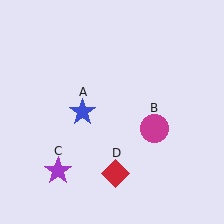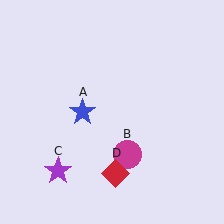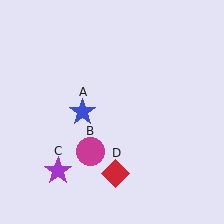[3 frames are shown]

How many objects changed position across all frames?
1 object changed position: magenta circle (object B).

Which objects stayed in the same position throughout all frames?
Blue star (object A) and purple star (object C) and red diamond (object D) remained stationary.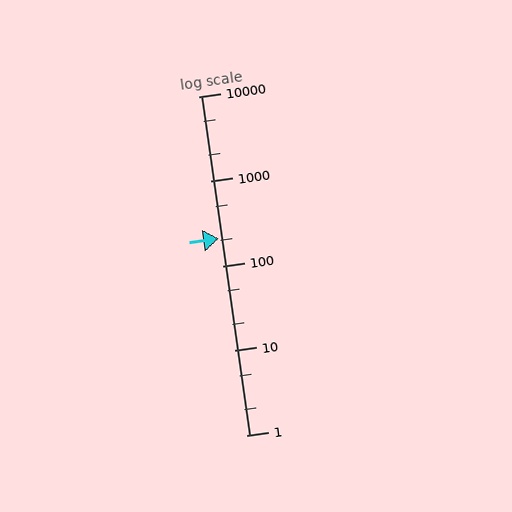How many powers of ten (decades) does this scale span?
The scale spans 4 decades, from 1 to 10000.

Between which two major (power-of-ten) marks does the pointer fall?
The pointer is between 100 and 1000.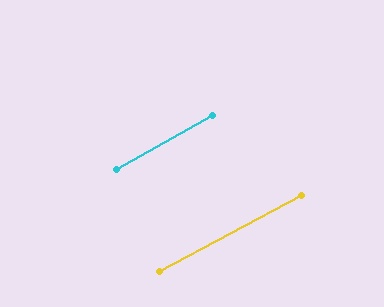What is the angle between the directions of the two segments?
Approximately 1 degree.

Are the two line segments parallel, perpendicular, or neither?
Parallel — their directions differ by only 0.9°.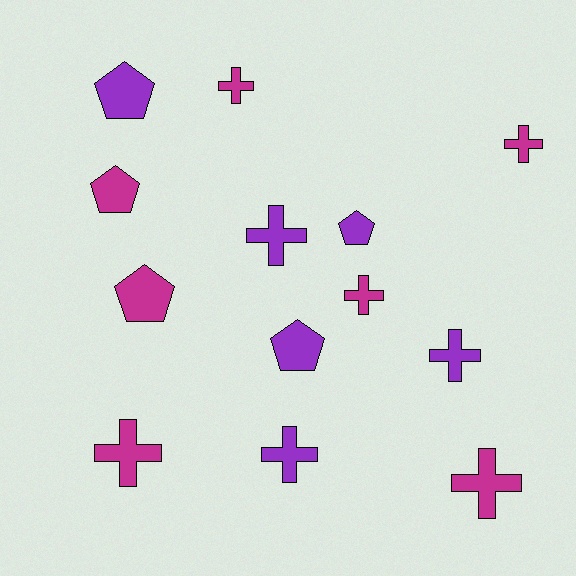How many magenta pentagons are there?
There are 2 magenta pentagons.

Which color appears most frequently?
Magenta, with 7 objects.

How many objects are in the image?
There are 13 objects.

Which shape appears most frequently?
Cross, with 8 objects.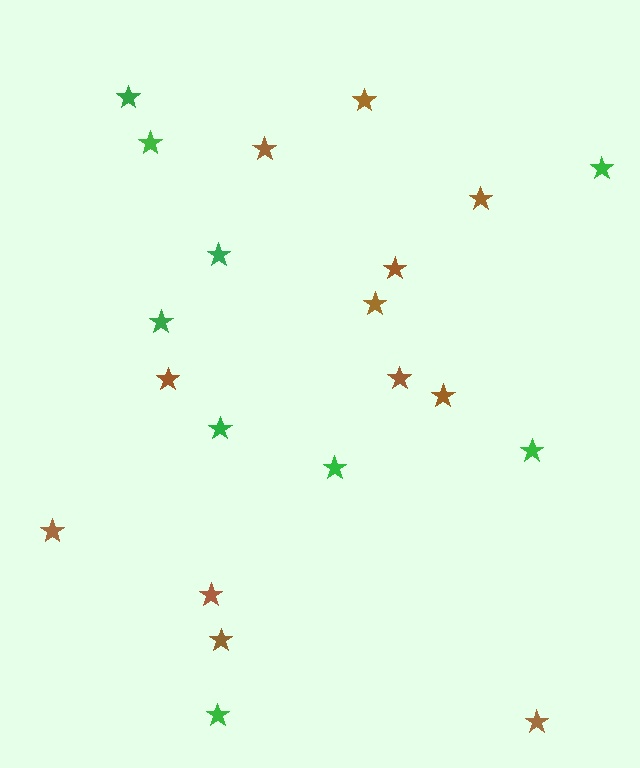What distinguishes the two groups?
There are 2 groups: one group of green stars (9) and one group of brown stars (12).